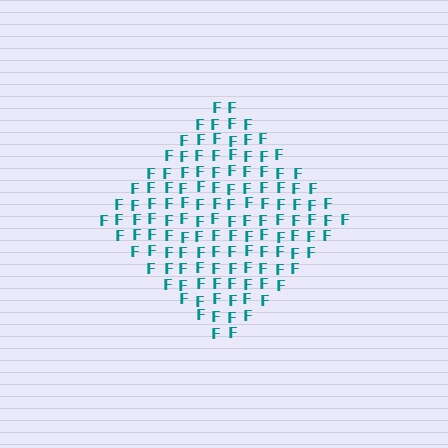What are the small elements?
The small elements are letter F's.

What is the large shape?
The large shape is a diamond.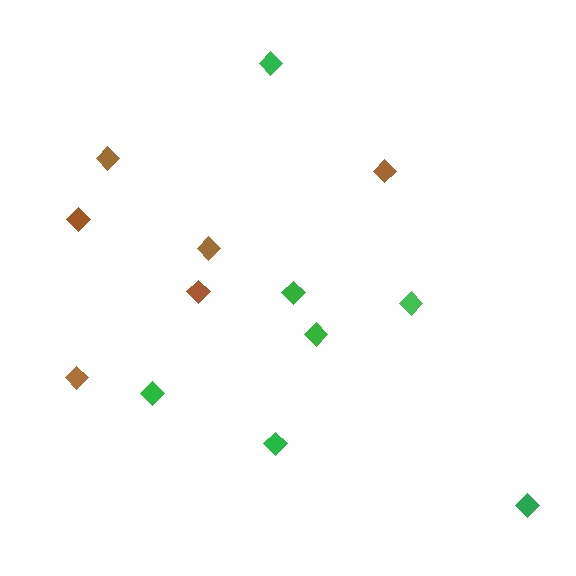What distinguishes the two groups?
There are 2 groups: one group of brown diamonds (6) and one group of green diamonds (7).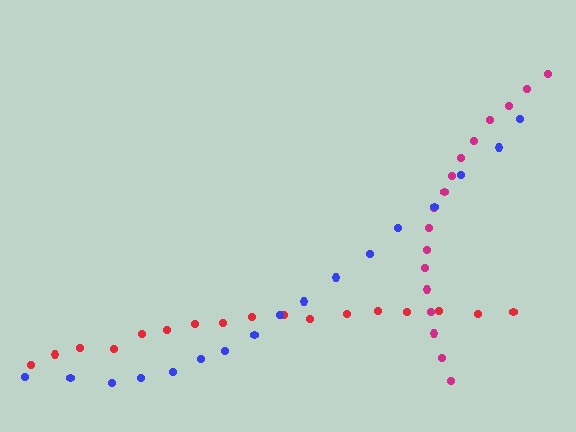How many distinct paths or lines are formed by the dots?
There are 3 distinct paths.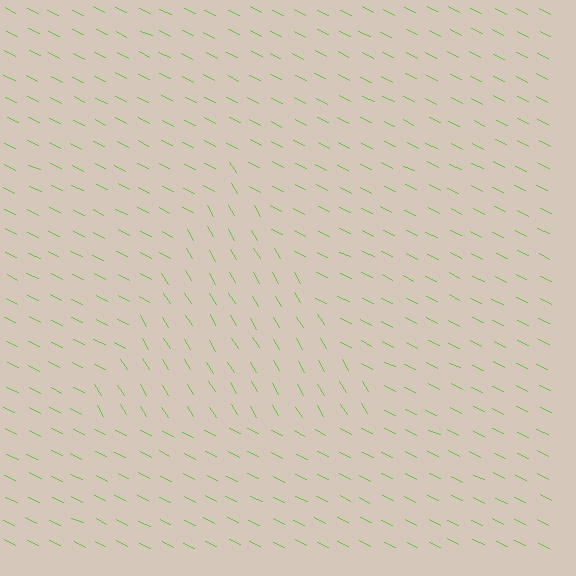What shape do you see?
I see a triangle.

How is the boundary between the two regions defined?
The boundary is defined purely by a change in line orientation (approximately 32 degrees difference). All lines are the same color and thickness.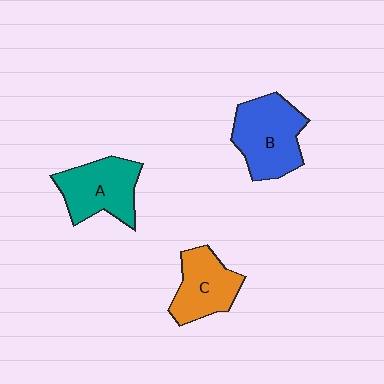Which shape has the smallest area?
Shape C (orange).